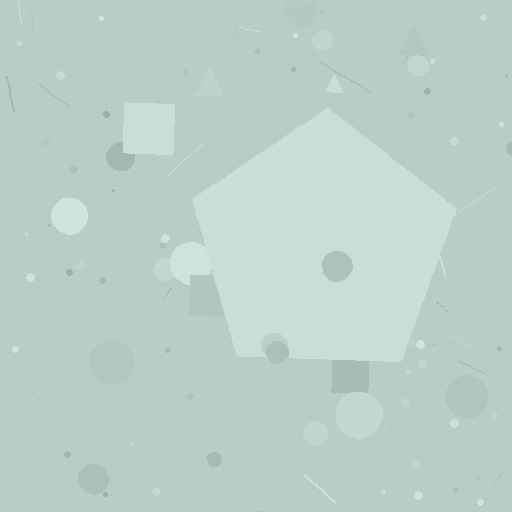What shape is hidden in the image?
A pentagon is hidden in the image.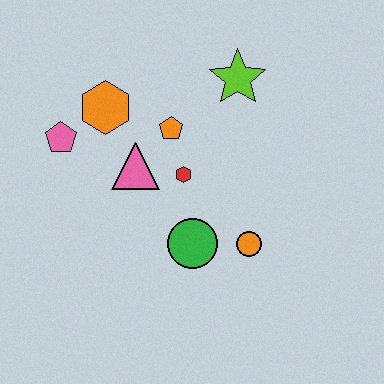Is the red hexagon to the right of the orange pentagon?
Yes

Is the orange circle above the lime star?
No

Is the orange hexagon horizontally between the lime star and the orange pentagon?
No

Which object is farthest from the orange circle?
The pink pentagon is farthest from the orange circle.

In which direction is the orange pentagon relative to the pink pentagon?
The orange pentagon is to the right of the pink pentagon.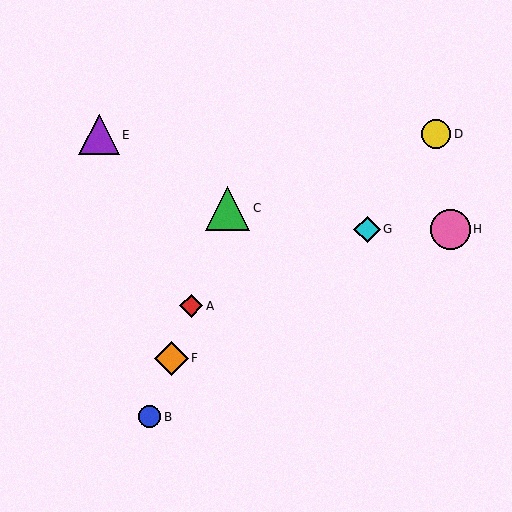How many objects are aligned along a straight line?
4 objects (A, B, C, F) are aligned along a straight line.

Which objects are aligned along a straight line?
Objects A, B, C, F are aligned along a straight line.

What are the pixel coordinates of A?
Object A is at (191, 306).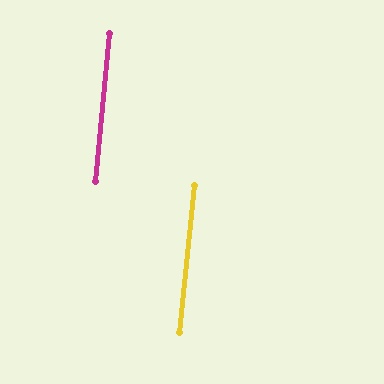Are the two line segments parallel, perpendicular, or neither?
Parallel — their directions differ by only 0.3°.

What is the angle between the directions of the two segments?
Approximately 0 degrees.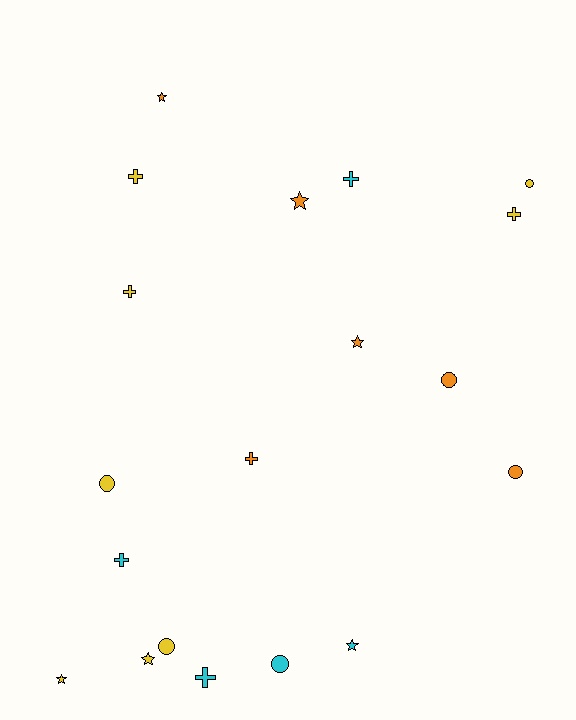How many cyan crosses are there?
There are 3 cyan crosses.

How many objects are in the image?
There are 19 objects.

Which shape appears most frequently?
Cross, with 7 objects.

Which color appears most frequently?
Yellow, with 8 objects.